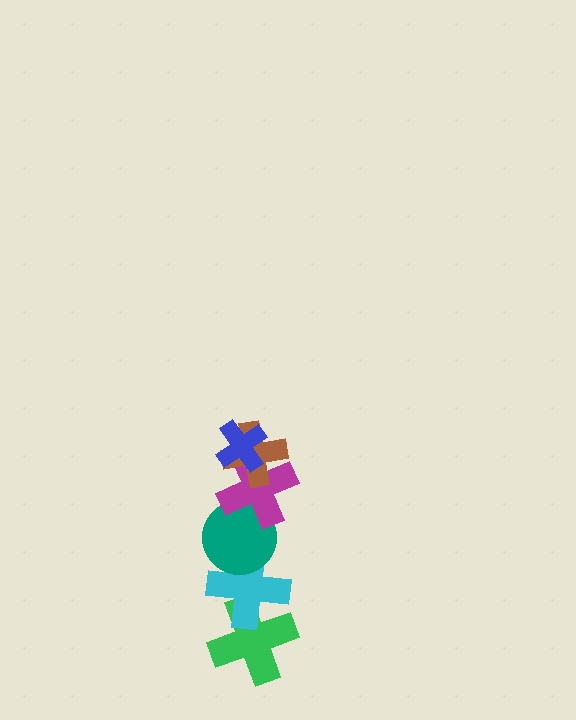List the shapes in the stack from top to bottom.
From top to bottom: the blue cross, the brown cross, the magenta cross, the teal circle, the cyan cross, the green cross.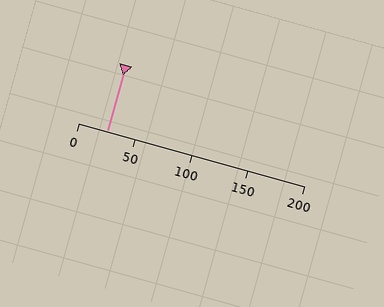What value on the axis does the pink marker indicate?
The marker indicates approximately 25.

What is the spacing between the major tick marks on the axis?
The major ticks are spaced 50 apart.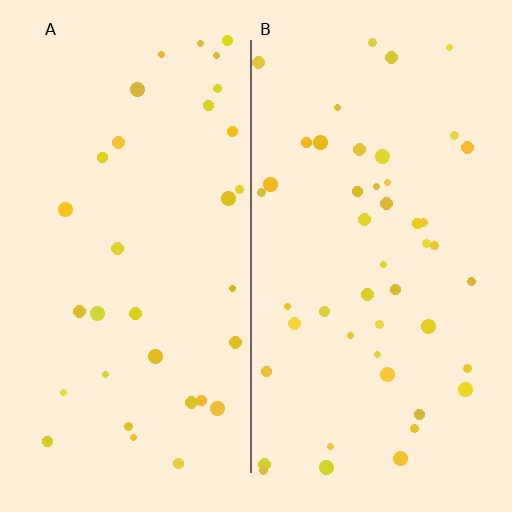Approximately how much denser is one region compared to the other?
Approximately 1.4× — region B over region A.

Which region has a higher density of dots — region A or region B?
B (the right).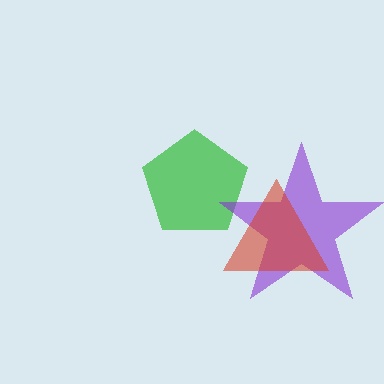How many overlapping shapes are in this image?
There are 3 overlapping shapes in the image.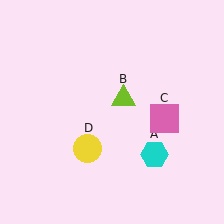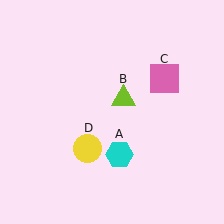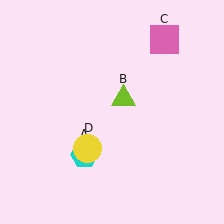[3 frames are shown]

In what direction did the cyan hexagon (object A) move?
The cyan hexagon (object A) moved left.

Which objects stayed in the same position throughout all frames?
Lime triangle (object B) and yellow circle (object D) remained stationary.